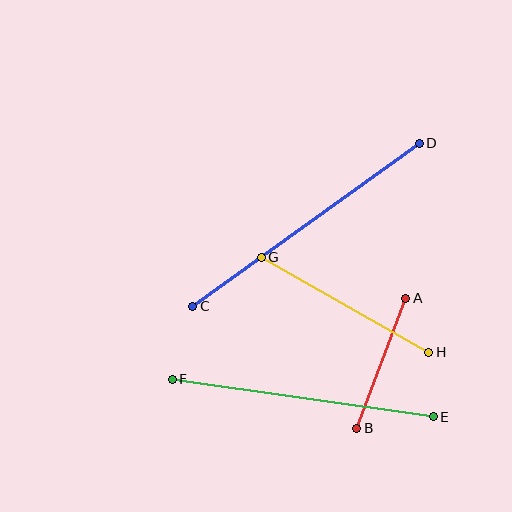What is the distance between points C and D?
The distance is approximately 279 pixels.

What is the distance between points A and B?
The distance is approximately 139 pixels.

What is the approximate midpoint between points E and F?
The midpoint is at approximately (303, 398) pixels.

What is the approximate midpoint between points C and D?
The midpoint is at approximately (306, 225) pixels.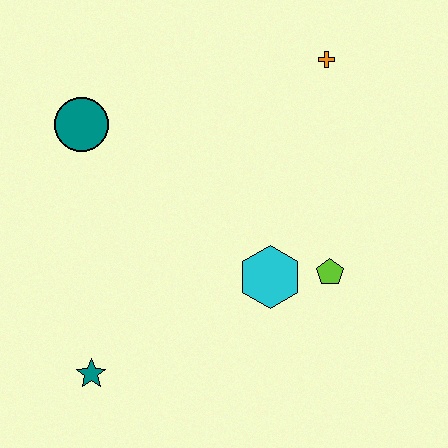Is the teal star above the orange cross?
No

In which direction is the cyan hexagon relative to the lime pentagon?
The cyan hexagon is to the left of the lime pentagon.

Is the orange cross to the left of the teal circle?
No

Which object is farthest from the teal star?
The orange cross is farthest from the teal star.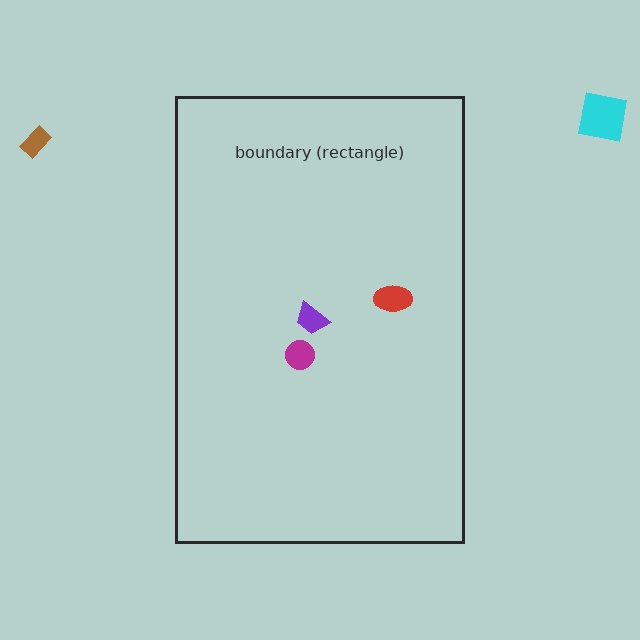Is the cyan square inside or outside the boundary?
Outside.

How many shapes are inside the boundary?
3 inside, 2 outside.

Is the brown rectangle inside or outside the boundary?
Outside.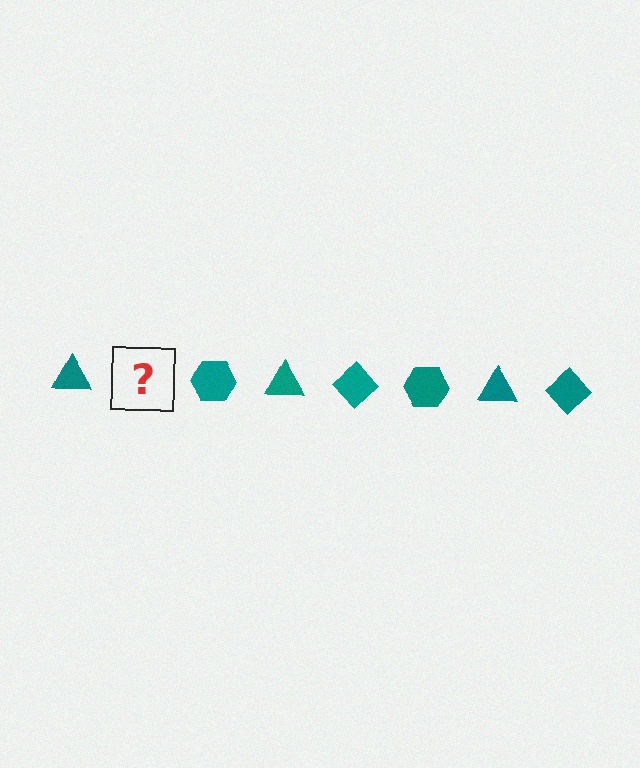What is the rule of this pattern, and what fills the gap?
The rule is that the pattern cycles through triangle, diamond, hexagon shapes in teal. The gap should be filled with a teal diamond.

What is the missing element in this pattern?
The missing element is a teal diamond.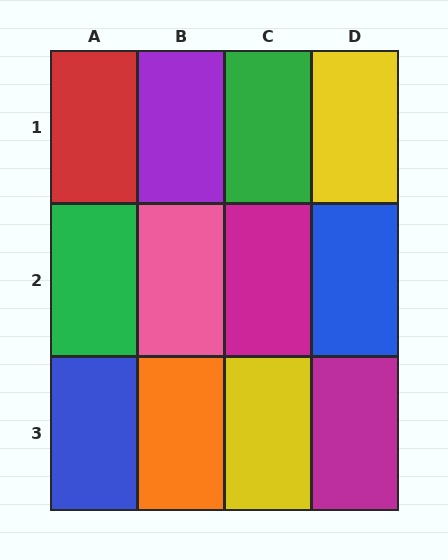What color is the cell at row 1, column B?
Purple.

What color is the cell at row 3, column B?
Orange.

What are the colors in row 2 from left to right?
Green, pink, magenta, blue.